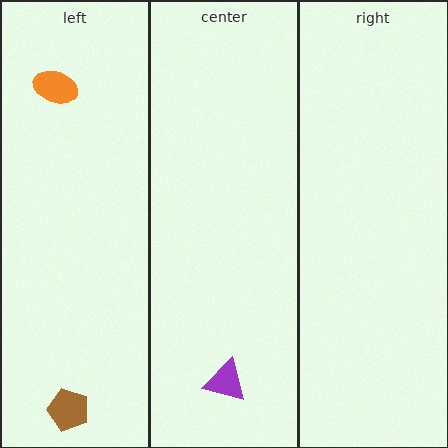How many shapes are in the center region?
1.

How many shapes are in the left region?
2.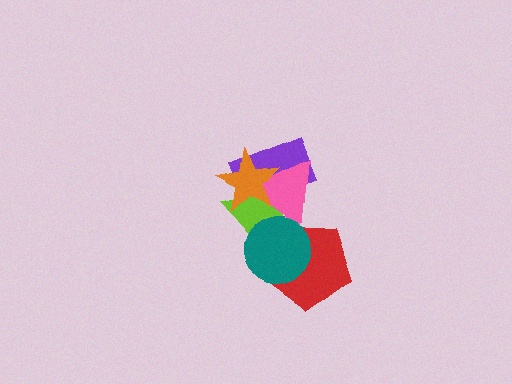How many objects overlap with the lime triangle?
5 objects overlap with the lime triangle.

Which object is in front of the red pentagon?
The teal circle is in front of the red pentagon.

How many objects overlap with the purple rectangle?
3 objects overlap with the purple rectangle.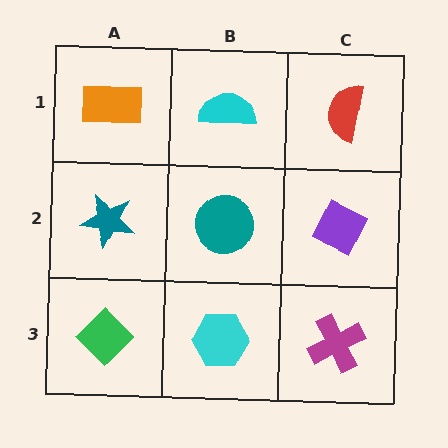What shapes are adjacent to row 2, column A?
An orange rectangle (row 1, column A), a green diamond (row 3, column A), a teal circle (row 2, column B).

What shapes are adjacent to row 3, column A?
A teal star (row 2, column A), a cyan hexagon (row 3, column B).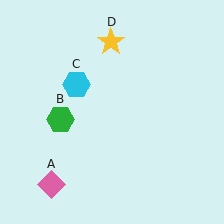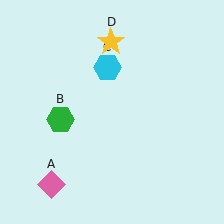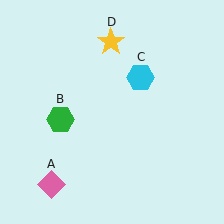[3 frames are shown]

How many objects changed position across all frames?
1 object changed position: cyan hexagon (object C).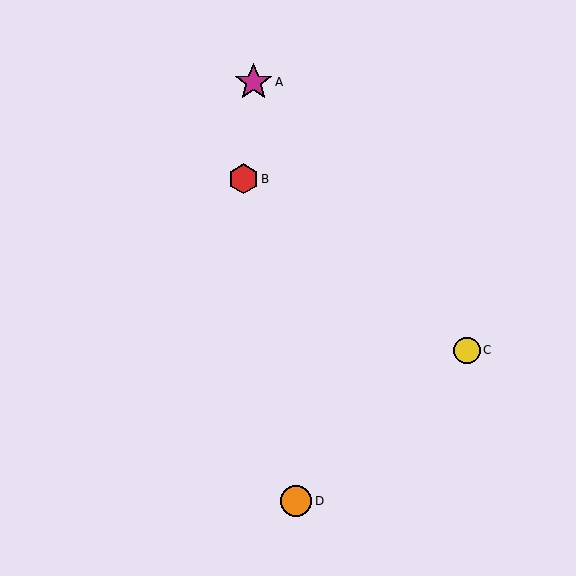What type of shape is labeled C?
Shape C is a yellow circle.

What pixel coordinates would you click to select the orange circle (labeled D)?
Click at (296, 501) to select the orange circle D.